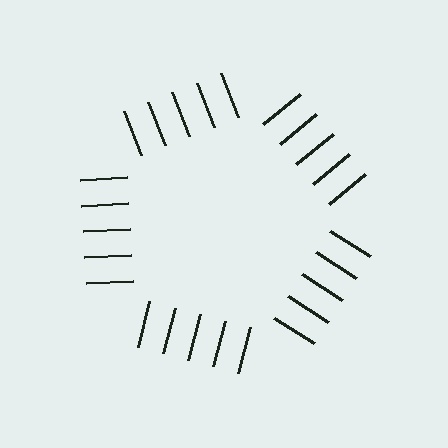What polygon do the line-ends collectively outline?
An illusory pentagon — the line segments terminate on its edges but no continuous stroke is drawn.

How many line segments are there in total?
25 — 5 along each of the 5 edges.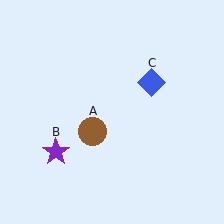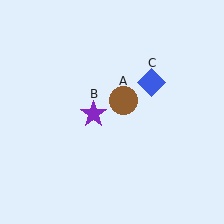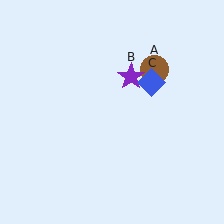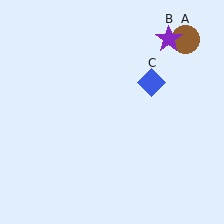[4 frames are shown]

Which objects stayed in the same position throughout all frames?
Blue diamond (object C) remained stationary.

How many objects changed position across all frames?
2 objects changed position: brown circle (object A), purple star (object B).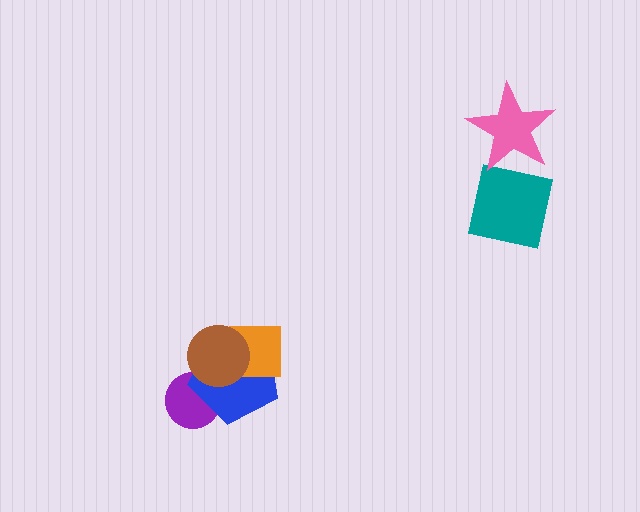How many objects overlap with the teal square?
0 objects overlap with the teal square.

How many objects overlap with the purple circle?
2 objects overlap with the purple circle.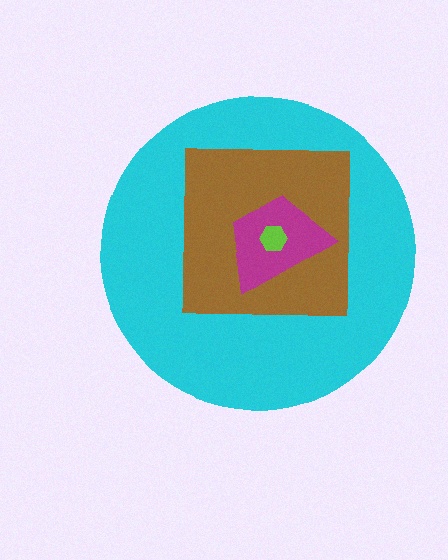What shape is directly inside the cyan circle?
The brown square.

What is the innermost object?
The lime hexagon.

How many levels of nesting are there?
4.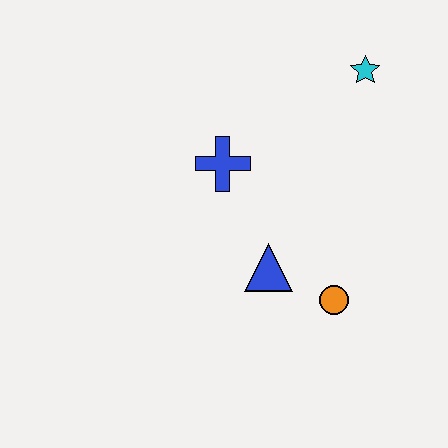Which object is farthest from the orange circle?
The cyan star is farthest from the orange circle.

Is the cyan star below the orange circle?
No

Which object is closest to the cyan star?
The blue cross is closest to the cyan star.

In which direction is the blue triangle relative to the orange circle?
The blue triangle is to the left of the orange circle.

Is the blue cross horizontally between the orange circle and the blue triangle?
No